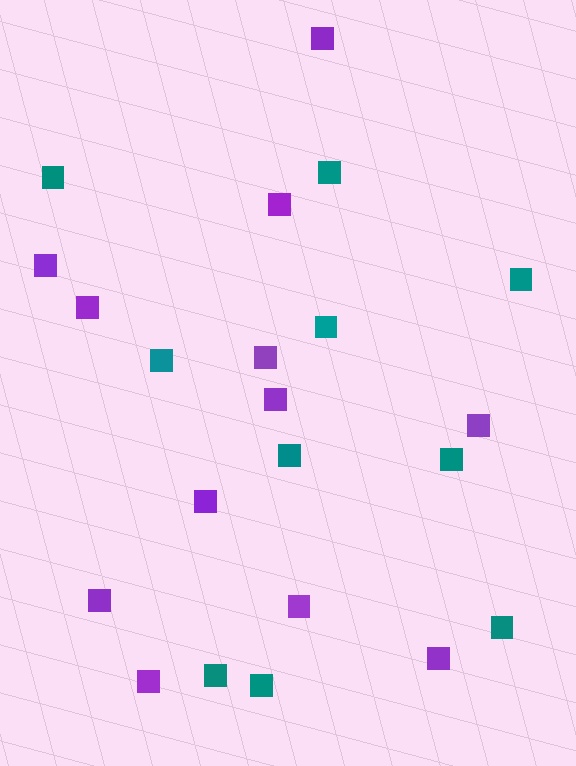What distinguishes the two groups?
There are 2 groups: one group of purple squares (12) and one group of teal squares (10).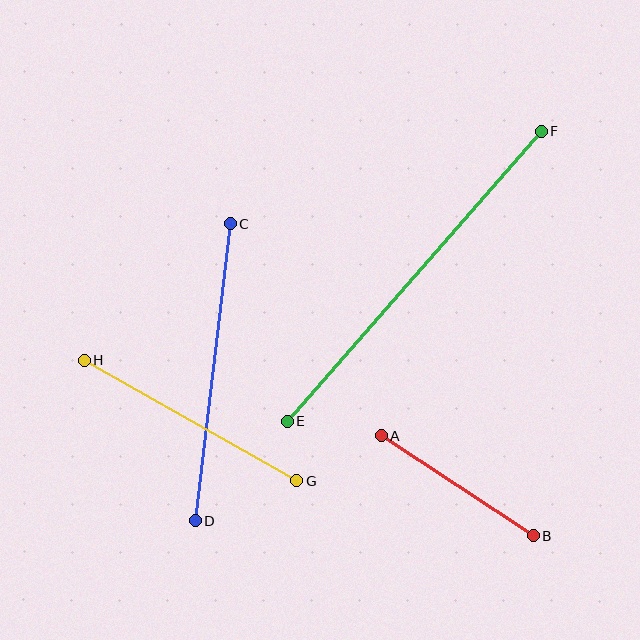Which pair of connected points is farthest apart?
Points E and F are farthest apart.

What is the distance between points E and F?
The distance is approximately 385 pixels.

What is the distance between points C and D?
The distance is approximately 299 pixels.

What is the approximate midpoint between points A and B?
The midpoint is at approximately (457, 486) pixels.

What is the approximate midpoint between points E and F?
The midpoint is at approximately (414, 277) pixels.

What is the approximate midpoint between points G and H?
The midpoint is at approximately (190, 420) pixels.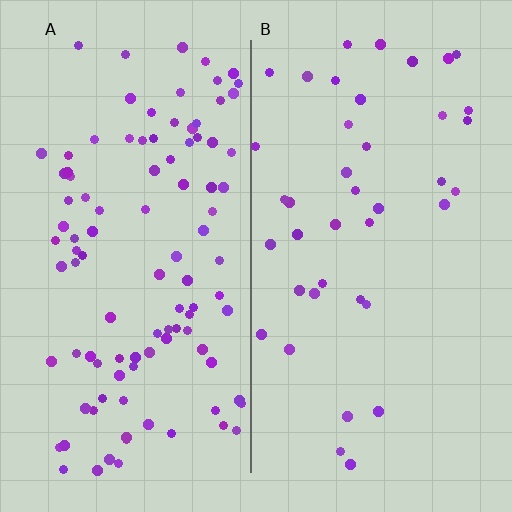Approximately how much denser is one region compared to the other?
Approximately 2.6× — region A over region B.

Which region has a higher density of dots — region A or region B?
A (the left).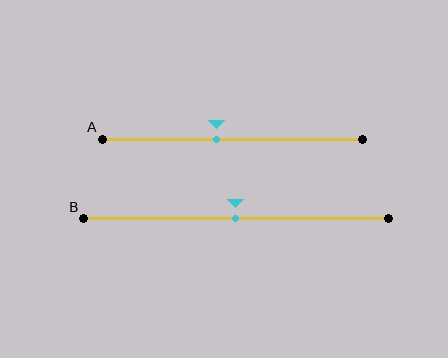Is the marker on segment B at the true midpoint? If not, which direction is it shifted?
Yes, the marker on segment B is at the true midpoint.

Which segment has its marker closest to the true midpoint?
Segment B has its marker closest to the true midpoint.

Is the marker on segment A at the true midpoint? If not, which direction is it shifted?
No, the marker on segment A is shifted to the left by about 6% of the segment length.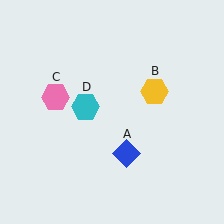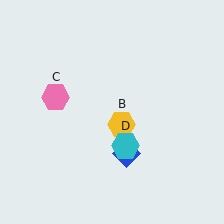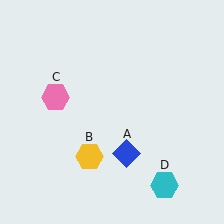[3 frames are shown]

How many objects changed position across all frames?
2 objects changed position: yellow hexagon (object B), cyan hexagon (object D).